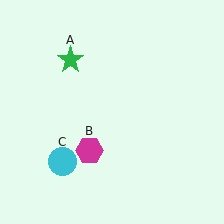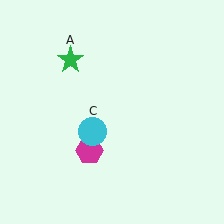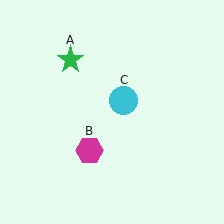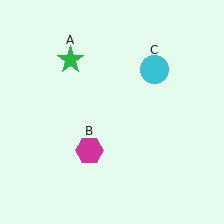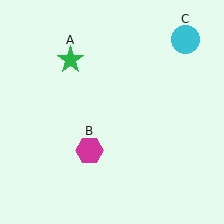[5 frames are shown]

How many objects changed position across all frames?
1 object changed position: cyan circle (object C).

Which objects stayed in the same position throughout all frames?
Green star (object A) and magenta hexagon (object B) remained stationary.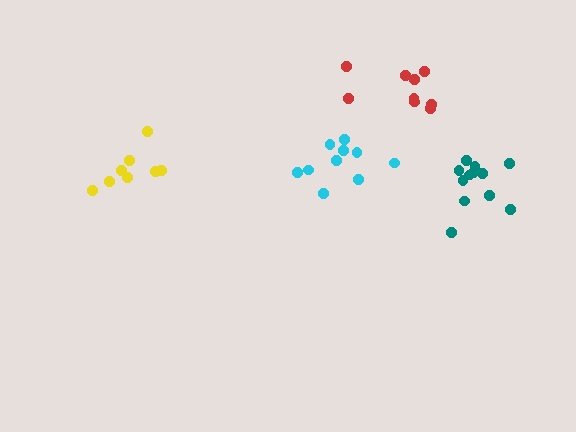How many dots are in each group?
Group 1: 12 dots, Group 2: 10 dots, Group 3: 9 dots, Group 4: 8 dots (39 total).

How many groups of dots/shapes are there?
There are 4 groups.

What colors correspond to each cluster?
The clusters are colored: teal, cyan, red, yellow.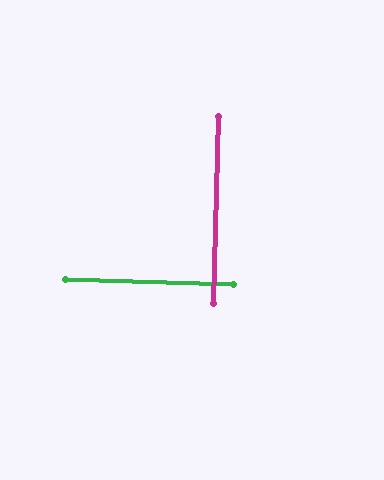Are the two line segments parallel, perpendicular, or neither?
Perpendicular — they meet at approximately 90°.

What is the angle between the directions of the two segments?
Approximately 90 degrees.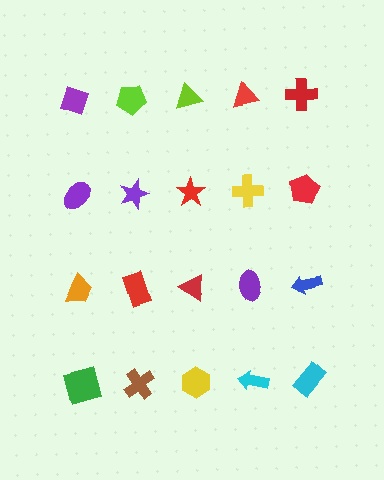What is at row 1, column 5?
A red cross.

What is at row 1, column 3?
A lime triangle.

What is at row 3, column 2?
A red rectangle.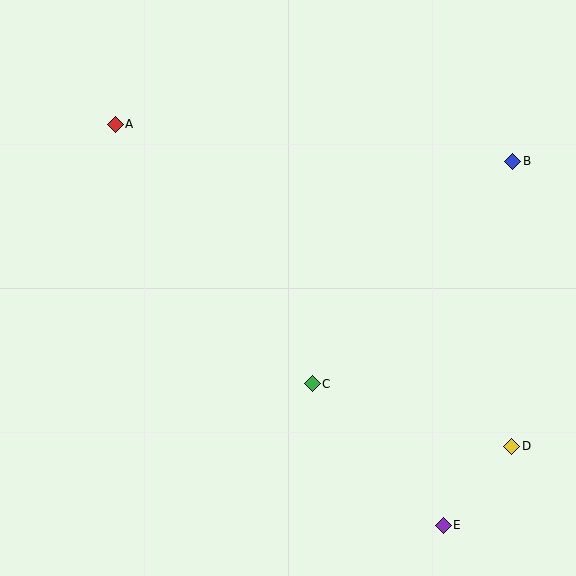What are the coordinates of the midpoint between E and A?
The midpoint between E and A is at (279, 325).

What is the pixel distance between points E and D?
The distance between E and D is 105 pixels.